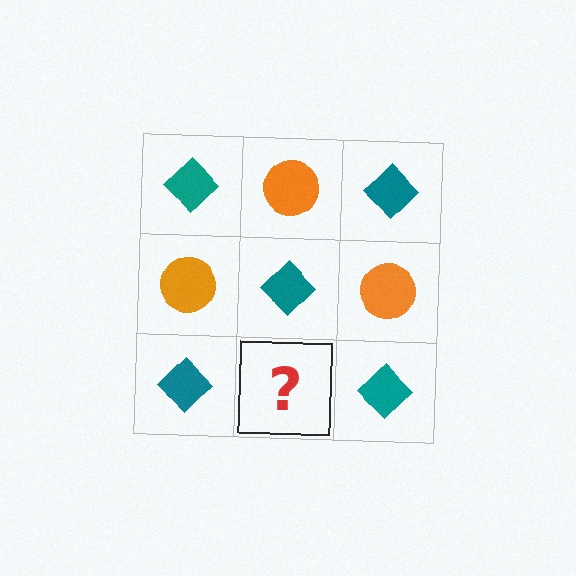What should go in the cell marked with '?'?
The missing cell should contain an orange circle.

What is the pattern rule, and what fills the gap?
The rule is that it alternates teal diamond and orange circle in a checkerboard pattern. The gap should be filled with an orange circle.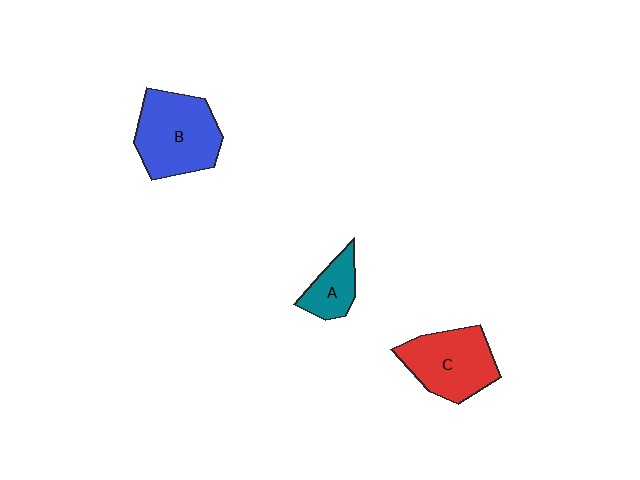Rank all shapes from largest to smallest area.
From largest to smallest: B (blue), C (red), A (teal).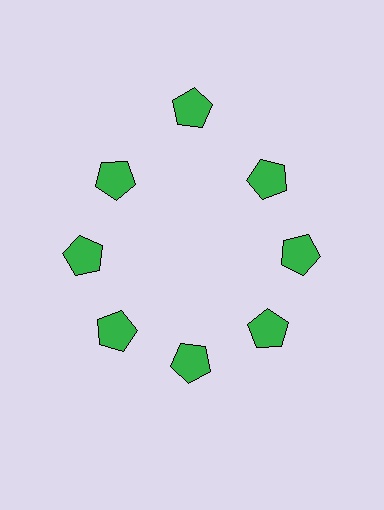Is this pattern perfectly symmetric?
No. The 8 green pentagons are arranged in a ring, but one element near the 12 o'clock position is pushed outward from the center, breaking the 8-fold rotational symmetry.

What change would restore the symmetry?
The symmetry would be restored by moving it inward, back onto the ring so that all 8 pentagons sit at equal angles and equal distance from the center.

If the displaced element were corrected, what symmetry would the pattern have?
It would have 8-fold rotational symmetry — the pattern would map onto itself every 45 degrees.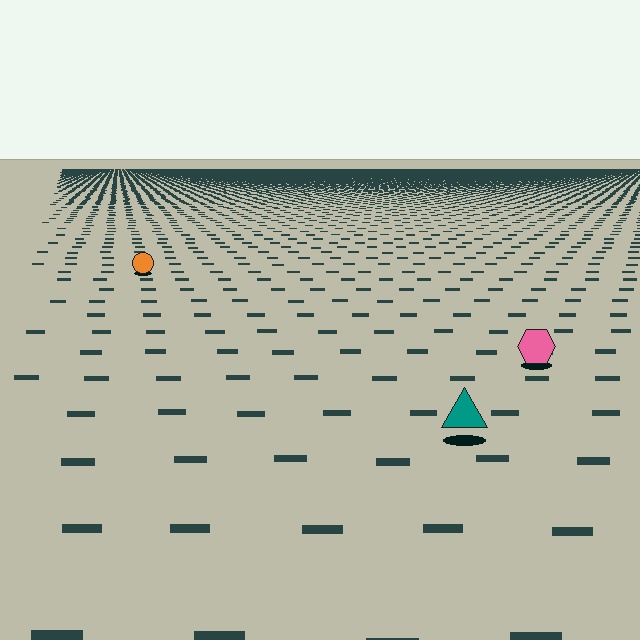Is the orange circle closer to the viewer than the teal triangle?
No. The teal triangle is closer — you can tell from the texture gradient: the ground texture is coarser near it.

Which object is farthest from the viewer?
The orange circle is farthest from the viewer. It appears smaller and the ground texture around it is denser.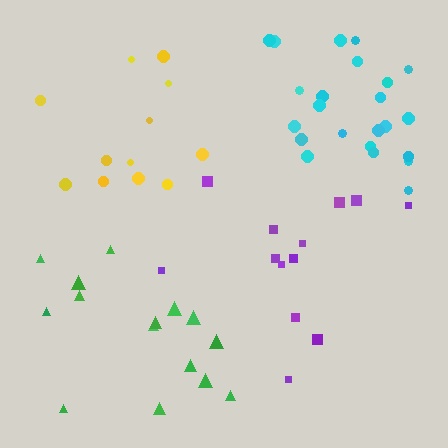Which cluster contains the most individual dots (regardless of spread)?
Cyan (23).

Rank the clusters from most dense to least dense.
cyan, yellow, green, purple.